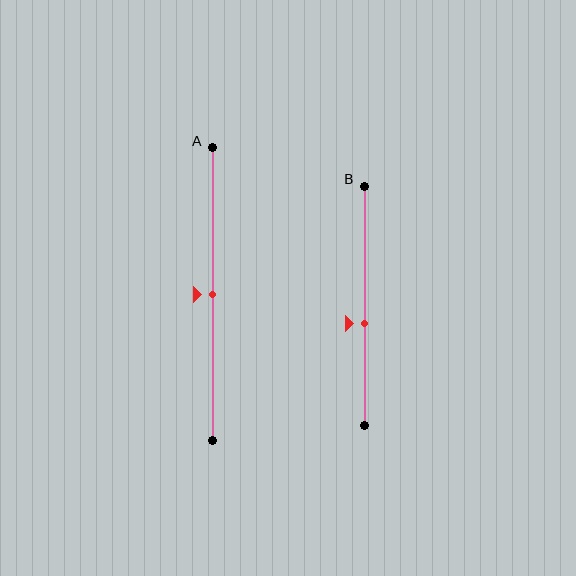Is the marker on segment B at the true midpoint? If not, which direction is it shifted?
No, the marker on segment B is shifted downward by about 7% of the segment length.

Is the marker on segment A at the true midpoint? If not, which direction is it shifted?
Yes, the marker on segment A is at the true midpoint.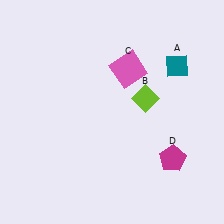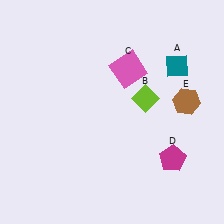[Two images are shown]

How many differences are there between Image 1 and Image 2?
There is 1 difference between the two images.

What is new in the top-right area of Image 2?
A brown hexagon (E) was added in the top-right area of Image 2.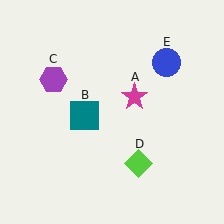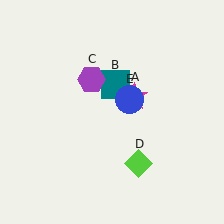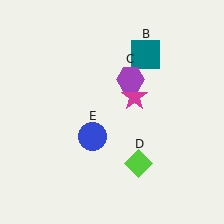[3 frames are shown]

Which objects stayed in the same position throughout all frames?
Magenta star (object A) and lime diamond (object D) remained stationary.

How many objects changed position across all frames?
3 objects changed position: teal square (object B), purple hexagon (object C), blue circle (object E).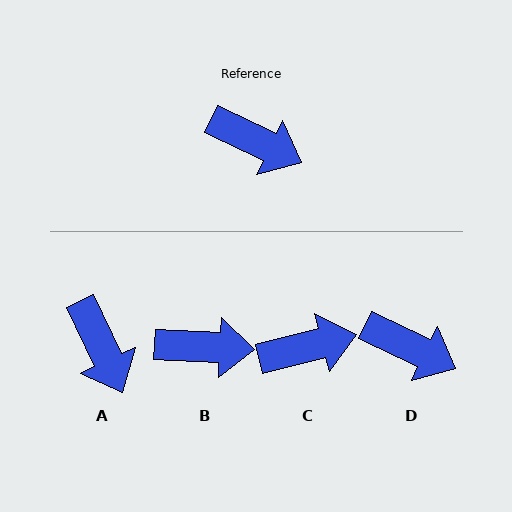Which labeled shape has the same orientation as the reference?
D.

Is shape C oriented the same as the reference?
No, it is off by about 40 degrees.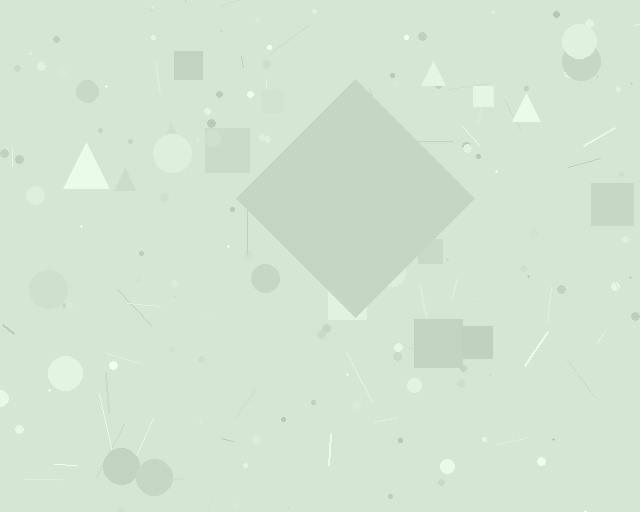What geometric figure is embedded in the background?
A diamond is embedded in the background.